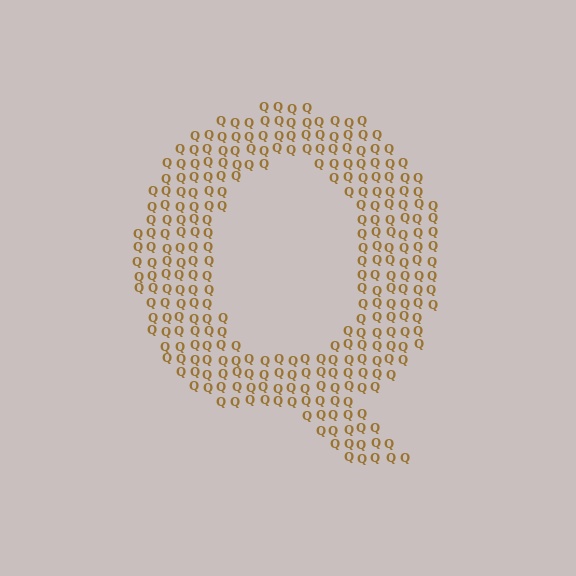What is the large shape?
The large shape is the letter Q.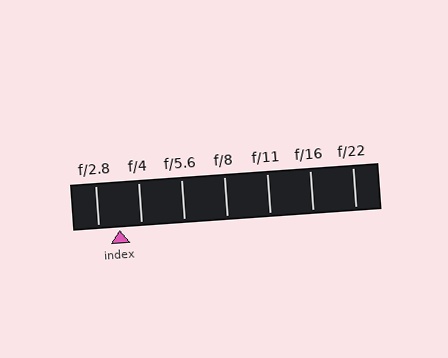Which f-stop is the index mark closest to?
The index mark is closest to f/4.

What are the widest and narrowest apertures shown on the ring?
The widest aperture shown is f/2.8 and the narrowest is f/22.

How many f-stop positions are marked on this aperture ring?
There are 7 f-stop positions marked.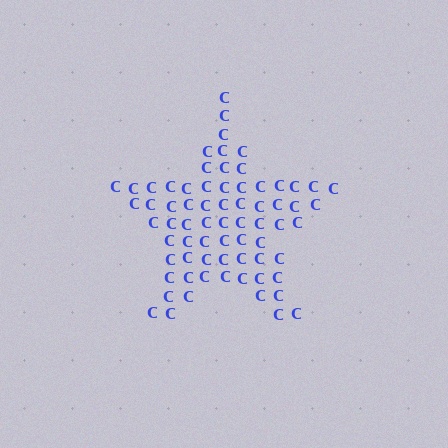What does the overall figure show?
The overall figure shows a star.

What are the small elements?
The small elements are letter C's.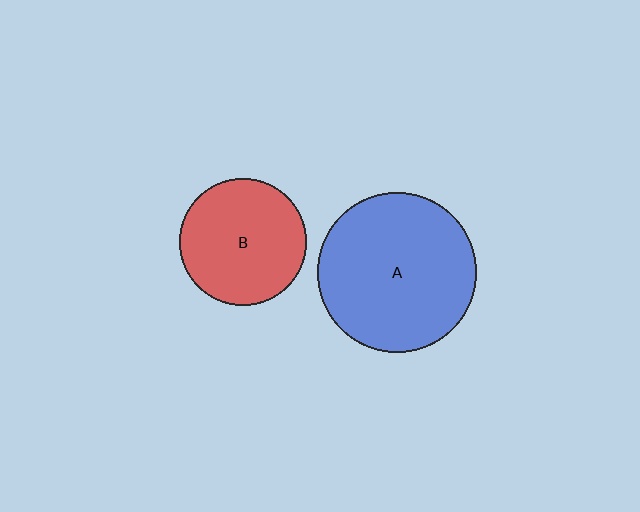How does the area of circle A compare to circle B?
Approximately 1.6 times.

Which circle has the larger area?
Circle A (blue).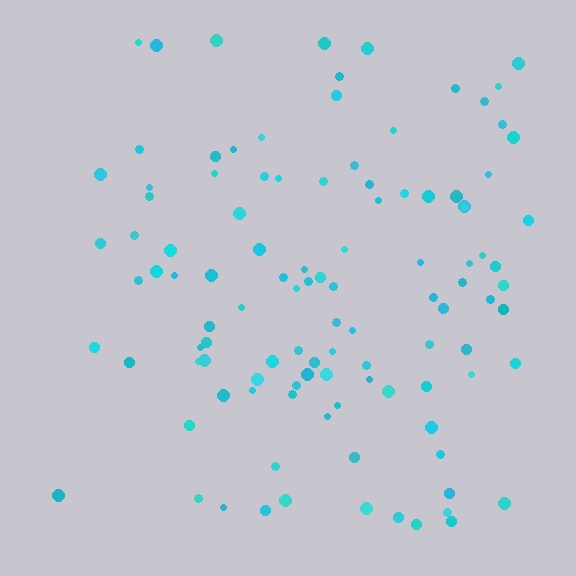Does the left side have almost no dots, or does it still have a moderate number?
Still a moderate number, just noticeably fewer than the right.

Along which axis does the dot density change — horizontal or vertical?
Horizontal.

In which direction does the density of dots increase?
From left to right, with the right side densest.